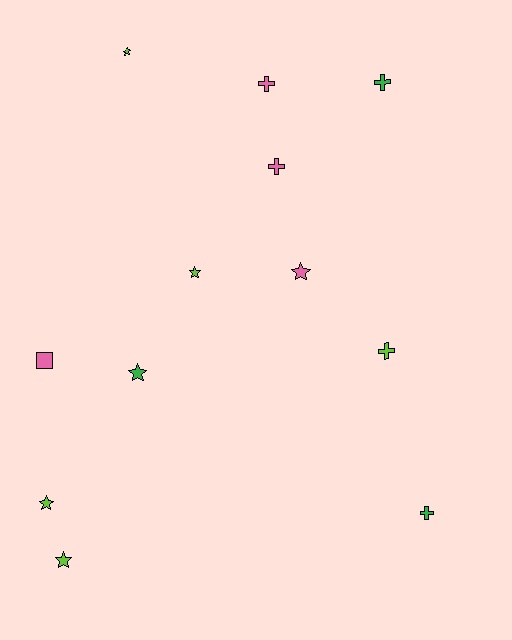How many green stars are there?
There is 1 green star.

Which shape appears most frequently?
Star, with 6 objects.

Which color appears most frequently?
Lime, with 5 objects.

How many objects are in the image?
There are 12 objects.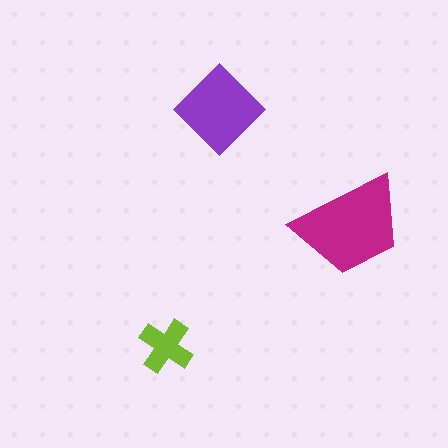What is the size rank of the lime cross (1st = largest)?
3rd.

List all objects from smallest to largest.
The lime cross, the purple diamond, the magenta trapezoid.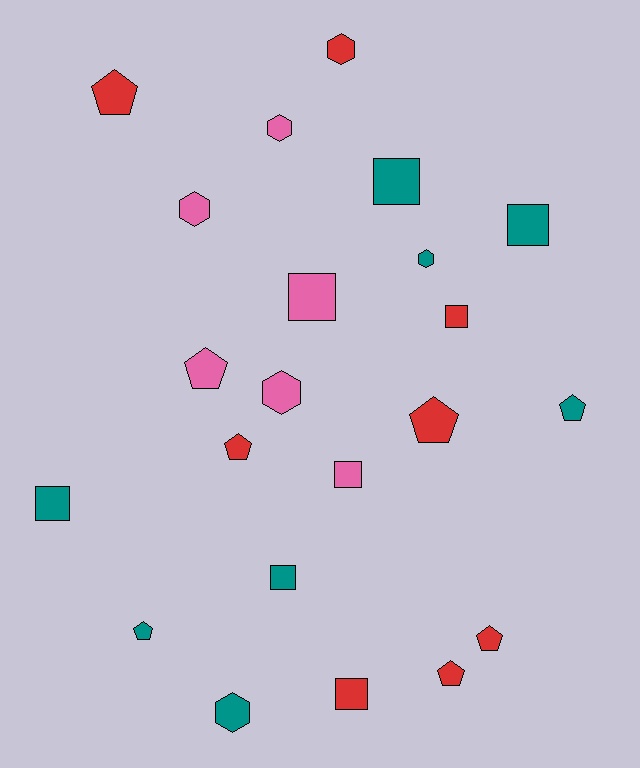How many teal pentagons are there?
There are 2 teal pentagons.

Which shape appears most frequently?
Pentagon, with 8 objects.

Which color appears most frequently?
Red, with 8 objects.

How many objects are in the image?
There are 22 objects.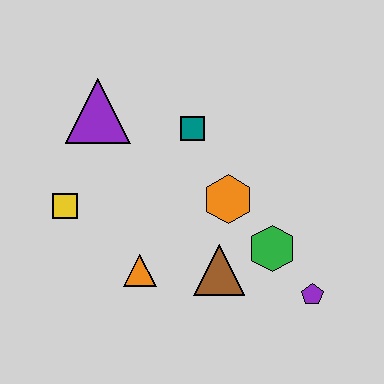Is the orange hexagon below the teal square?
Yes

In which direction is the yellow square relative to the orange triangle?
The yellow square is to the left of the orange triangle.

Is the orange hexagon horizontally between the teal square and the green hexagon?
Yes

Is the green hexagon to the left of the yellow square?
No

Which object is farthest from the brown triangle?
The purple triangle is farthest from the brown triangle.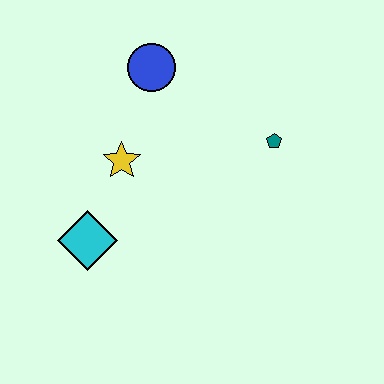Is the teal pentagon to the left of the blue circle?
No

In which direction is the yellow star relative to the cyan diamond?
The yellow star is above the cyan diamond.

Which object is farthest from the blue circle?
The cyan diamond is farthest from the blue circle.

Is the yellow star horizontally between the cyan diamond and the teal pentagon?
Yes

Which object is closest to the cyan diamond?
The yellow star is closest to the cyan diamond.